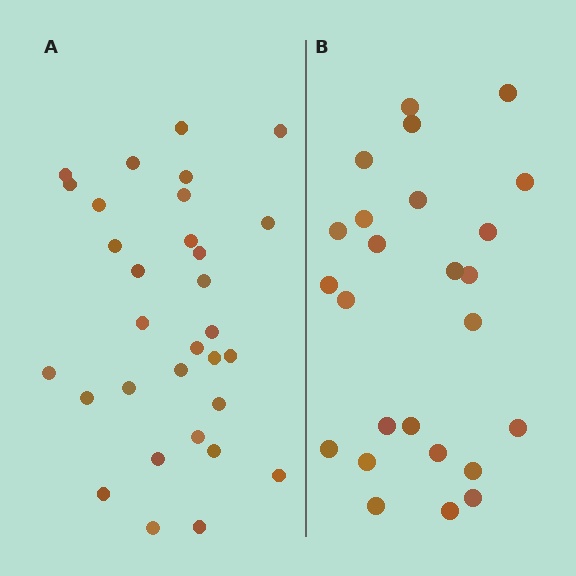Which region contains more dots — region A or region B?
Region A (the left region) has more dots.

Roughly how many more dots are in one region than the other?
Region A has about 6 more dots than region B.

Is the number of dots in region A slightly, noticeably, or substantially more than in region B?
Region A has only slightly more — the two regions are fairly close. The ratio is roughly 1.2 to 1.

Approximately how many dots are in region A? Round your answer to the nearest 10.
About 30 dots. (The exact count is 31, which rounds to 30.)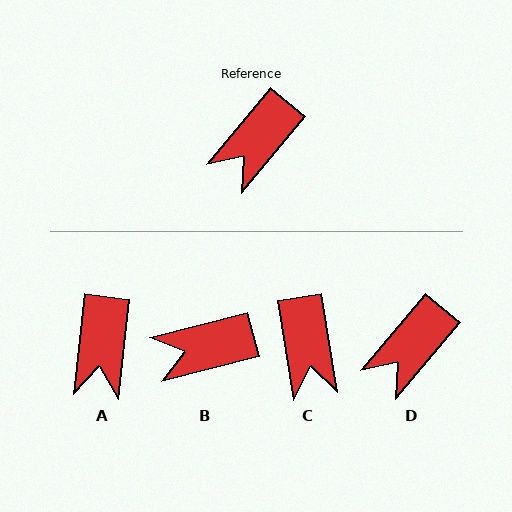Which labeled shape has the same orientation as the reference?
D.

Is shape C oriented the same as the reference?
No, it is off by about 49 degrees.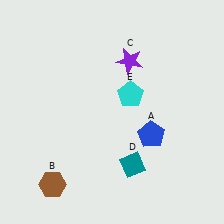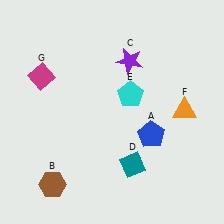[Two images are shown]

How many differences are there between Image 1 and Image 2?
There are 2 differences between the two images.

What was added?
An orange triangle (F), a magenta diamond (G) were added in Image 2.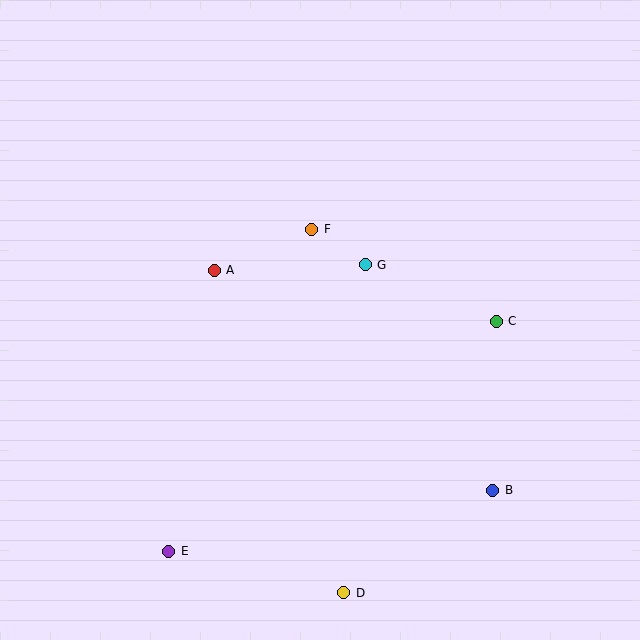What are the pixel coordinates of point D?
Point D is at (344, 593).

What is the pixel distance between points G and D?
The distance between G and D is 329 pixels.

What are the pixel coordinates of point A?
Point A is at (214, 270).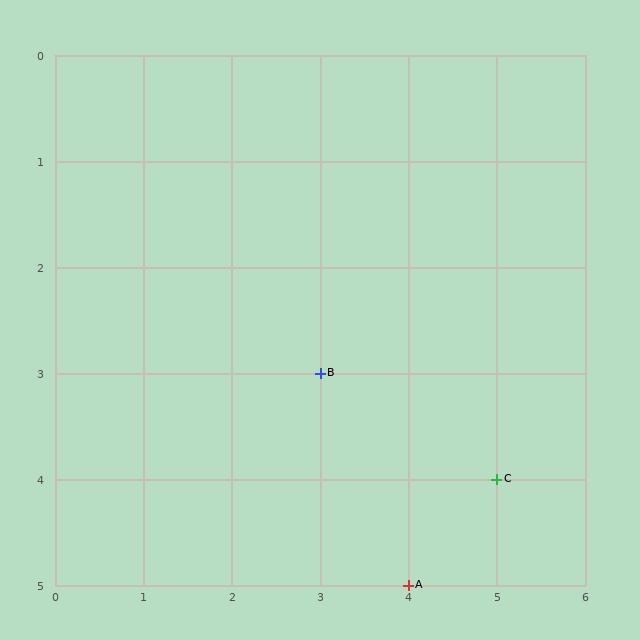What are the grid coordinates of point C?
Point C is at grid coordinates (5, 4).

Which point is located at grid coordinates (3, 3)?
Point B is at (3, 3).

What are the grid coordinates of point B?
Point B is at grid coordinates (3, 3).